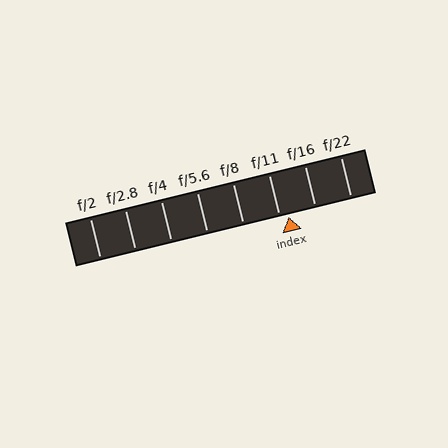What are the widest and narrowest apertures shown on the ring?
The widest aperture shown is f/2 and the narrowest is f/22.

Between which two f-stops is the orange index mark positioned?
The index mark is between f/11 and f/16.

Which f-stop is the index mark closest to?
The index mark is closest to f/11.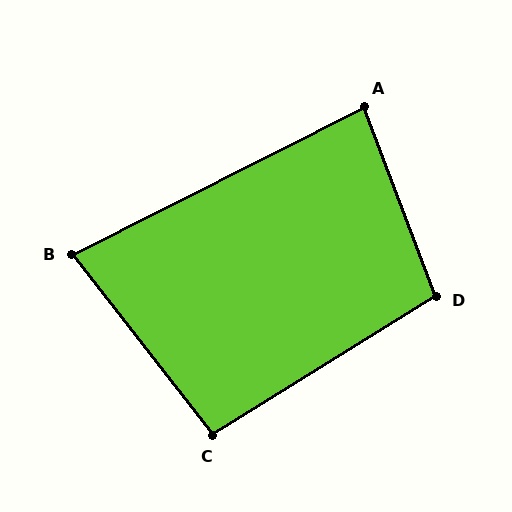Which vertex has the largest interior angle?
D, at approximately 101 degrees.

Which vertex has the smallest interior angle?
B, at approximately 79 degrees.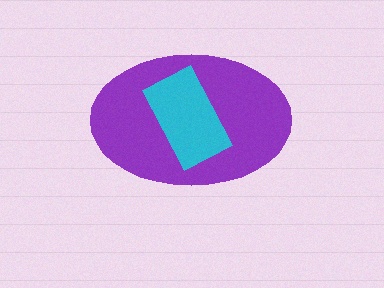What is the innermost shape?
The cyan rectangle.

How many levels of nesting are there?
2.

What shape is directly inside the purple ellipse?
The cyan rectangle.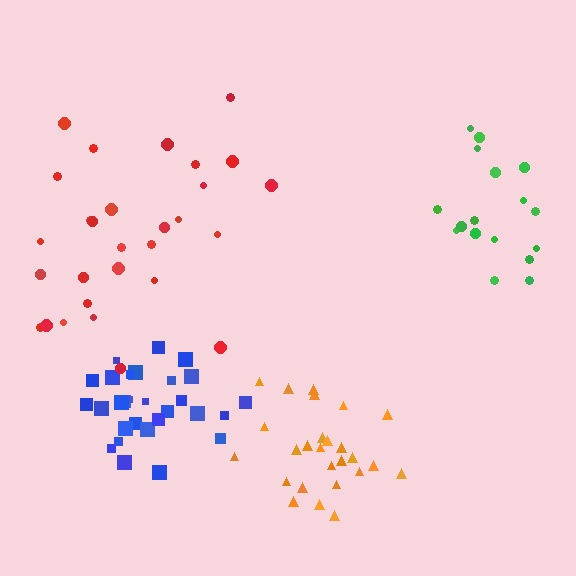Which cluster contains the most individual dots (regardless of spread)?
Blue (29).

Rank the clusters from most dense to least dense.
blue, orange, green, red.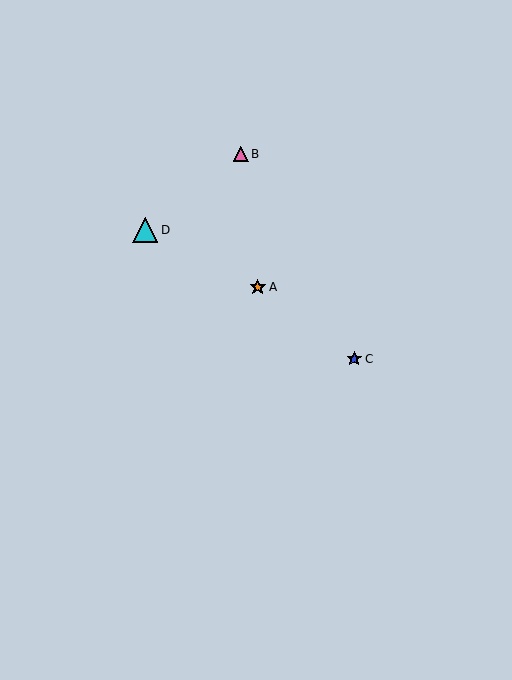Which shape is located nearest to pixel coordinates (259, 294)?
The orange star (labeled A) at (258, 287) is nearest to that location.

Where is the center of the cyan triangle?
The center of the cyan triangle is at (145, 230).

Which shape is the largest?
The cyan triangle (labeled D) is the largest.